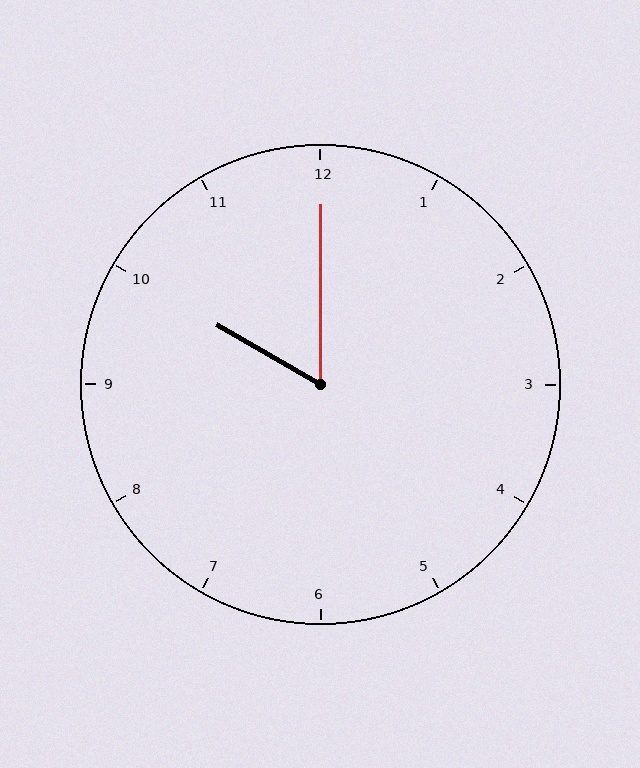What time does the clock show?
10:00.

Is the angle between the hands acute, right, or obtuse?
It is acute.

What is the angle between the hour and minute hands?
Approximately 60 degrees.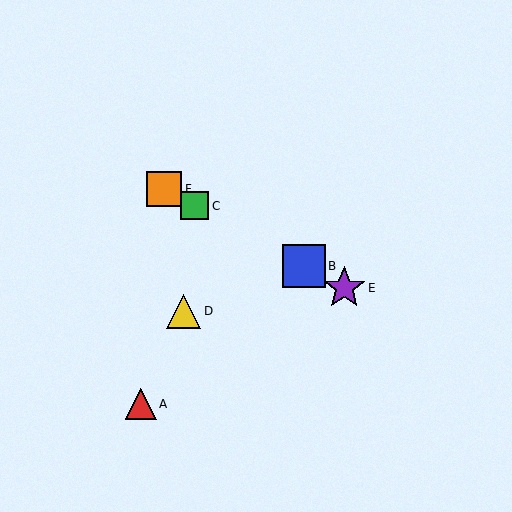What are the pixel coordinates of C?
Object C is at (194, 206).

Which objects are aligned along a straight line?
Objects B, C, E, F are aligned along a straight line.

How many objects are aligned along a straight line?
4 objects (B, C, E, F) are aligned along a straight line.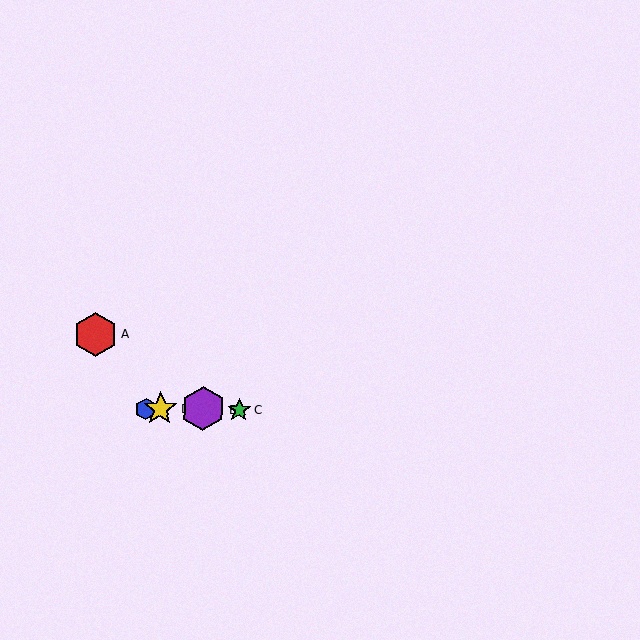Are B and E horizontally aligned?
Yes, both are at y≈409.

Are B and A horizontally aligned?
No, B is at y≈409 and A is at y≈334.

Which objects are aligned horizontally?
Objects B, C, D, E are aligned horizontally.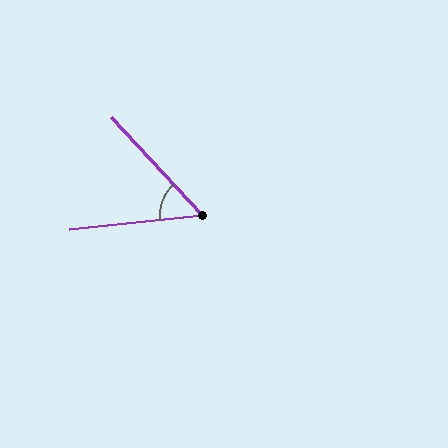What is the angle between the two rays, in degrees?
Approximately 53 degrees.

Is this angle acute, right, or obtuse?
It is acute.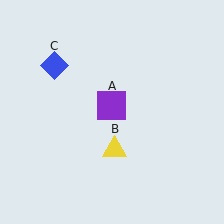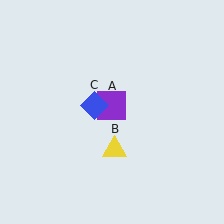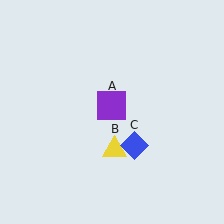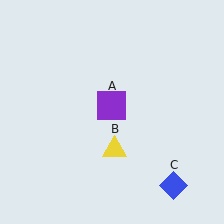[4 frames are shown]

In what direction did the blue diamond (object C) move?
The blue diamond (object C) moved down and to the right.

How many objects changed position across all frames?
1 object changed position: blue diamond (object C).